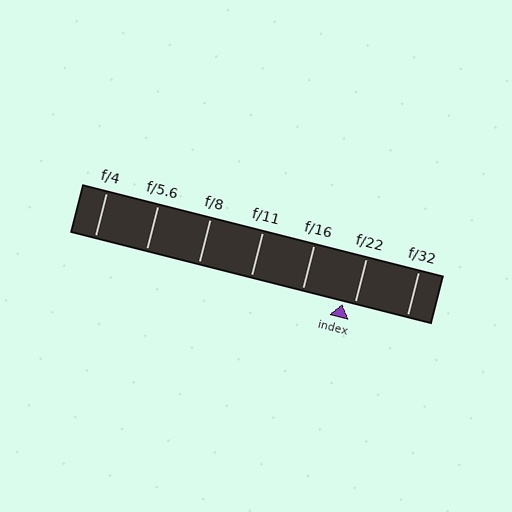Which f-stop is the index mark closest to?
The index mark is closest to f/22.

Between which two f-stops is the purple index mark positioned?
The index mark is between f/16 and f/22.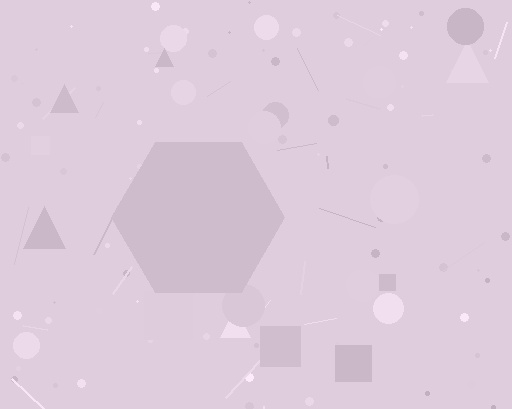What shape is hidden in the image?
A hexagon is hidden in the image.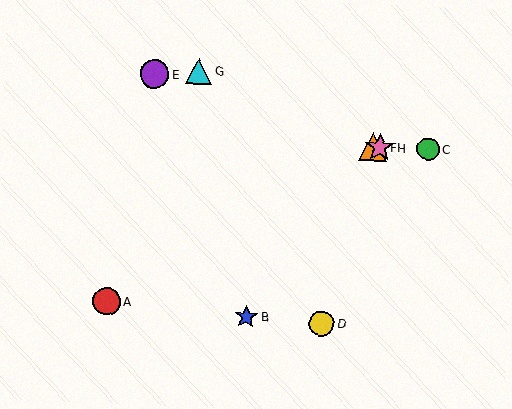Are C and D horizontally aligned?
No, C is at y≈149 and D is at y≈323.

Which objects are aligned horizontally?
Objects C, F, H are aligned horizontally.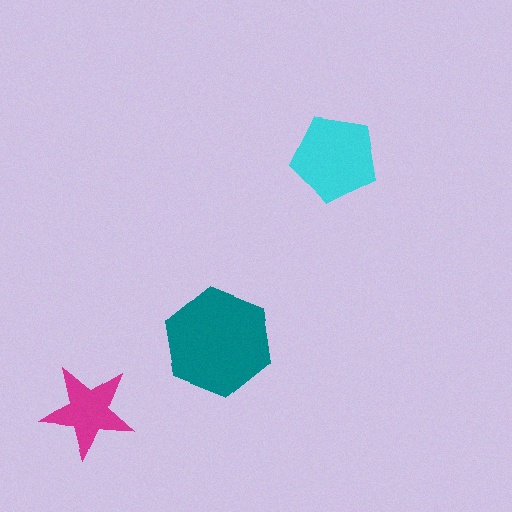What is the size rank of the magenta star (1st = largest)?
3rd.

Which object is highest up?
The cyan pentagon is topmost.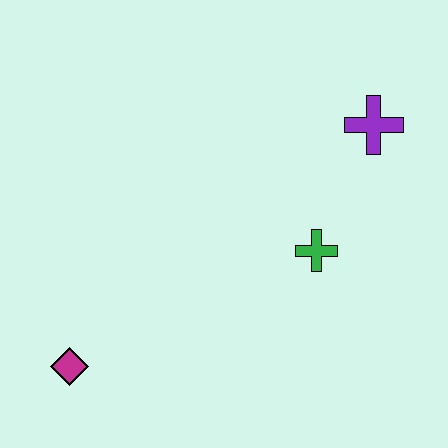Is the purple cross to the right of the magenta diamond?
Yes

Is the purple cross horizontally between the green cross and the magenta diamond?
No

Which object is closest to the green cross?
The purple cross is closest to the green cross.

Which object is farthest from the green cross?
The magenta diamond is farthest from the green cross.